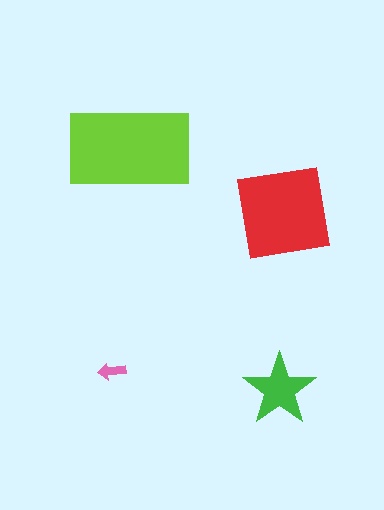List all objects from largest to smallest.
The lime rectangle, the red square, the green star, the pink arrow.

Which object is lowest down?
The green star is bottommost.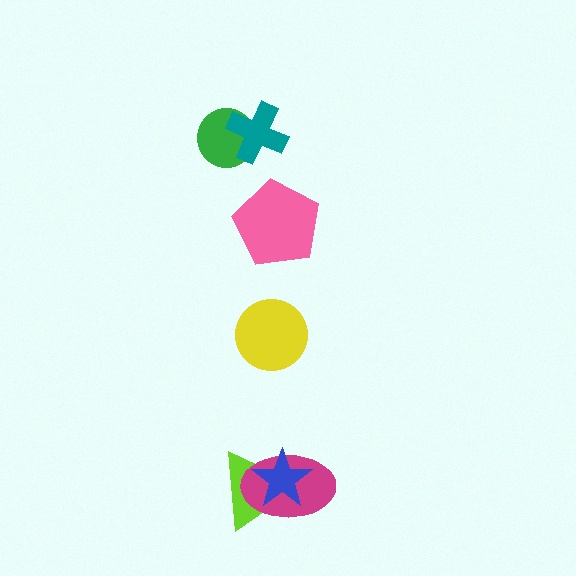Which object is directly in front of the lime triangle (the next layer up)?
The magenta ellipse is directly in front of the lime triangle.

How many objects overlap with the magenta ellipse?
2 objects overlap with the magenta ellipse.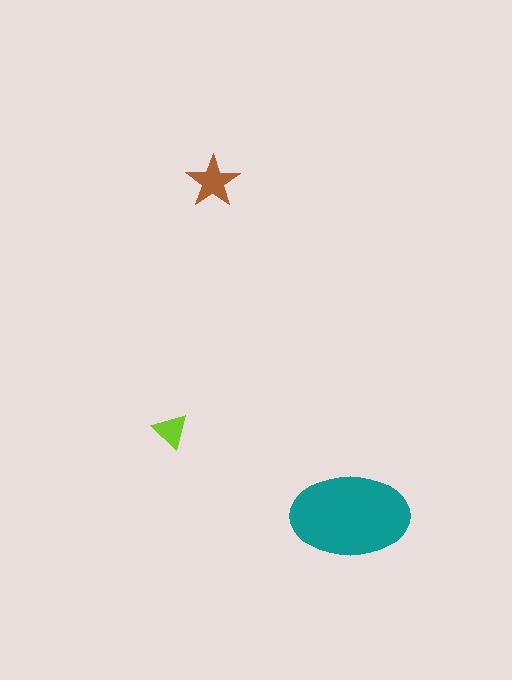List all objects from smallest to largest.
The lime triangle, the brown star, the teal ellipse.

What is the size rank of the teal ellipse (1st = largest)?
1st.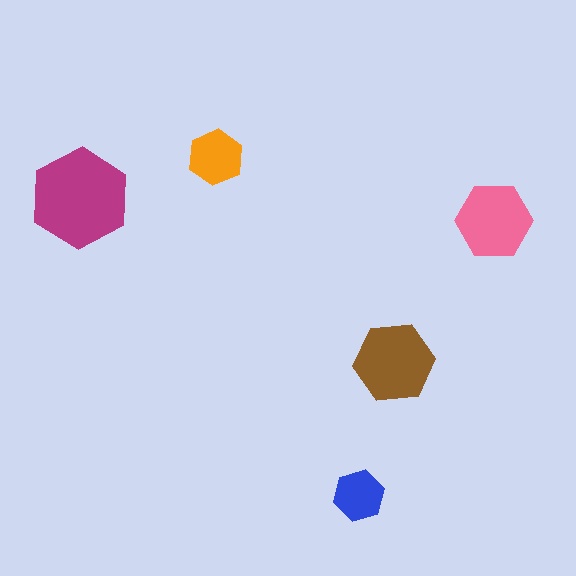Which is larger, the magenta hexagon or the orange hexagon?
The magenta one.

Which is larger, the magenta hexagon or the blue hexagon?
The magenta one.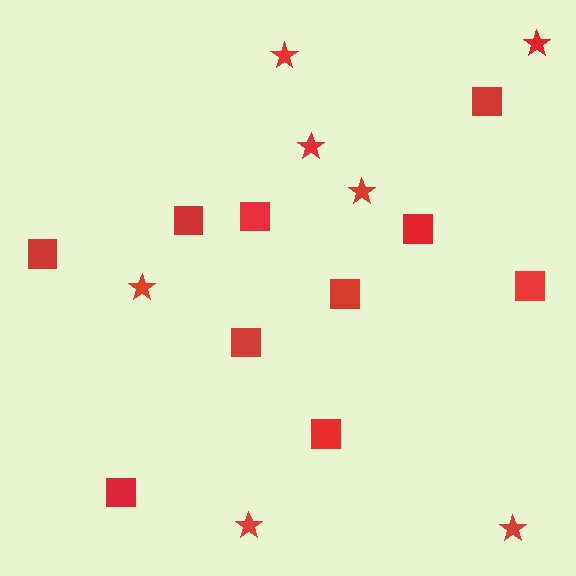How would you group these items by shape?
There are 2 groups: one group of squares (10) and one group of stars (7).